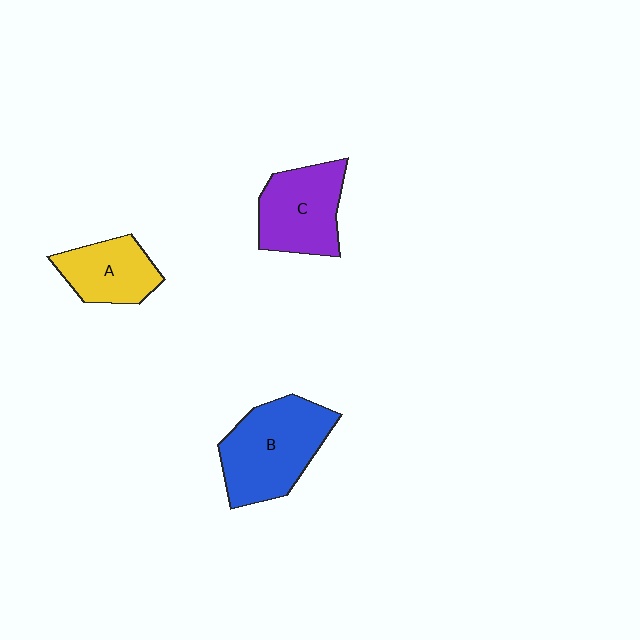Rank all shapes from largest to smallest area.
From largest to smallest: B (blue), C (purple), A (yellow).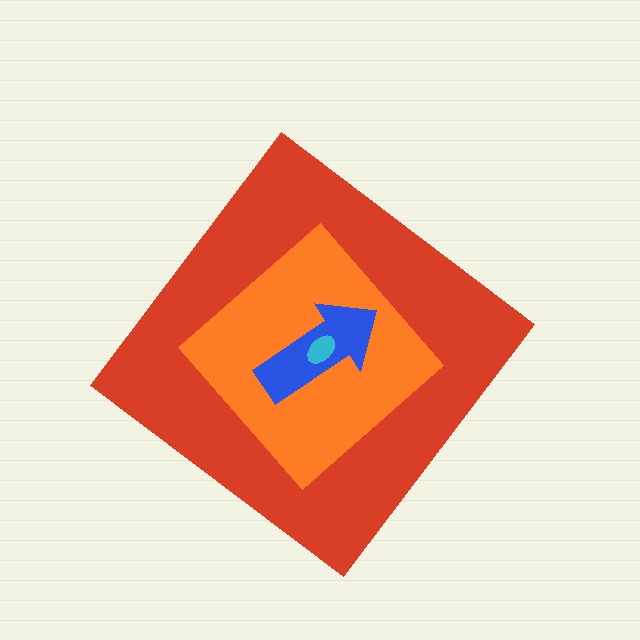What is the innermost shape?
The cyan ellipse.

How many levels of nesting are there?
4.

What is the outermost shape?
The red diamond.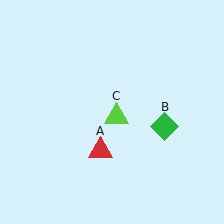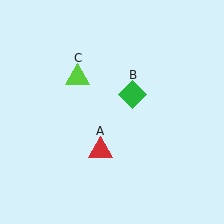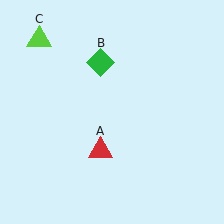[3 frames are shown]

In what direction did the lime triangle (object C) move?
The lime triangle (object C) moved up and to the left.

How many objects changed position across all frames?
2 objects changed position: green diamond (object B), lime triangle (object C).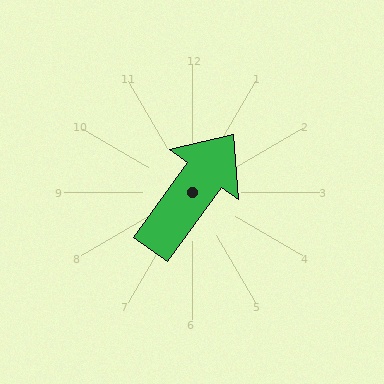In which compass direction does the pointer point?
Northeast.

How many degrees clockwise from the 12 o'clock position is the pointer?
Approximately 36 degrees.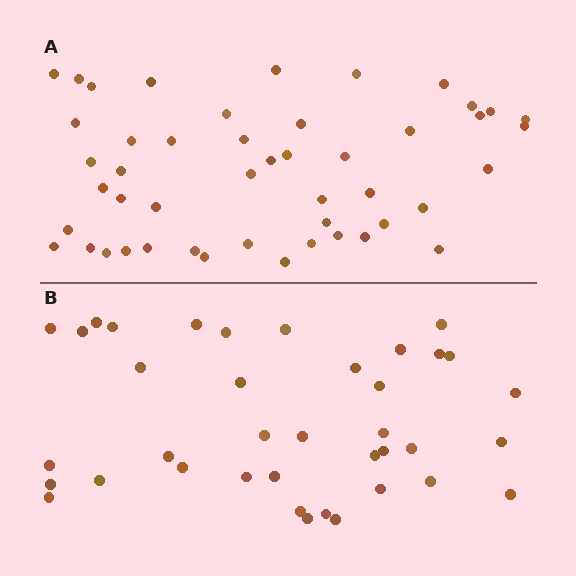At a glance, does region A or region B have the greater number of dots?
Region A (the top region) has more dots.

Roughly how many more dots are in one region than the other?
Region A has roughly 10 or so more dots than region B.